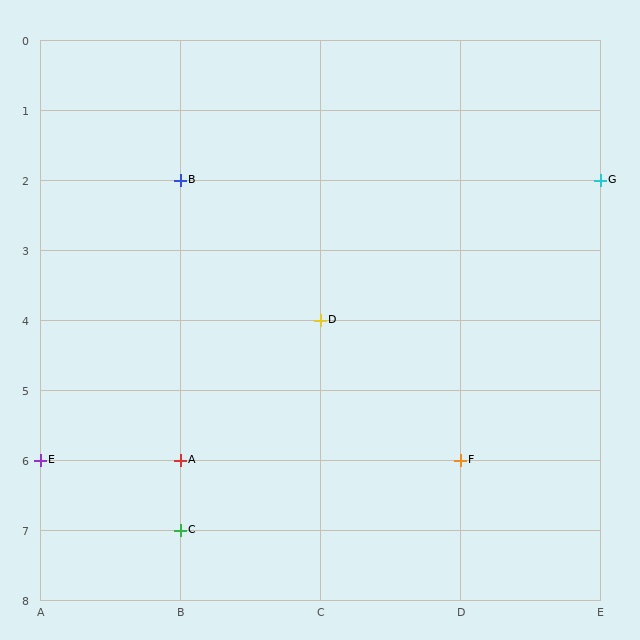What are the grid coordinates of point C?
Point C is at grid coordinates (B, 7).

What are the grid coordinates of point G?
Point G is at grid coordinates (E, 2).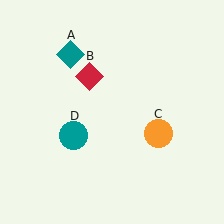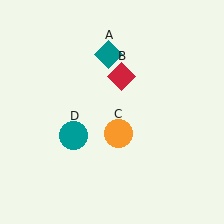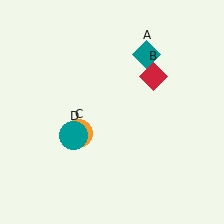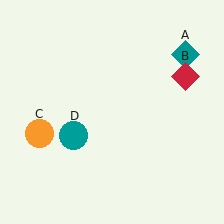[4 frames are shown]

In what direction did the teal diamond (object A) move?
The teal diamond (object A) moved right.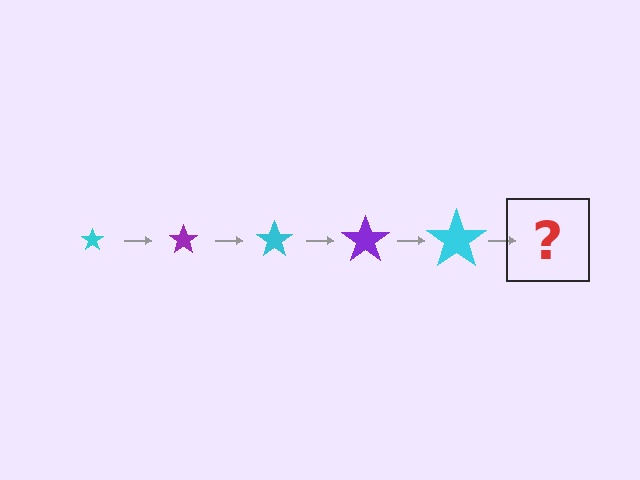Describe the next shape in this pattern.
It should be a purple star, larger than the previous one.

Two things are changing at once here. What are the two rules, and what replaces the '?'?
The two rules are that the star grows larger each step and the color cycles through cyan and purple. The '?' should be a purple star, larger than the previous one.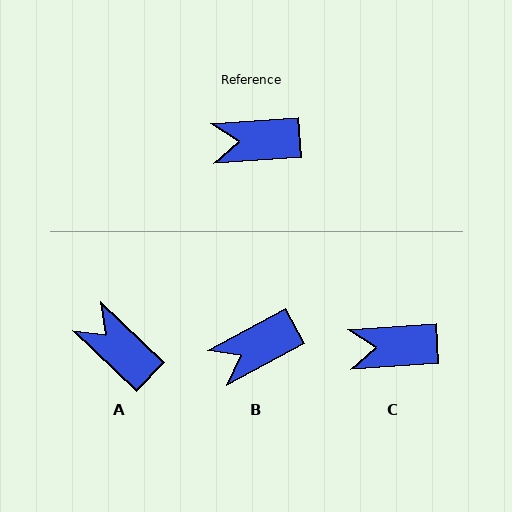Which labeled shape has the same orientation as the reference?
C.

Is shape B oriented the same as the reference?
No, it is off by about 25 degrees.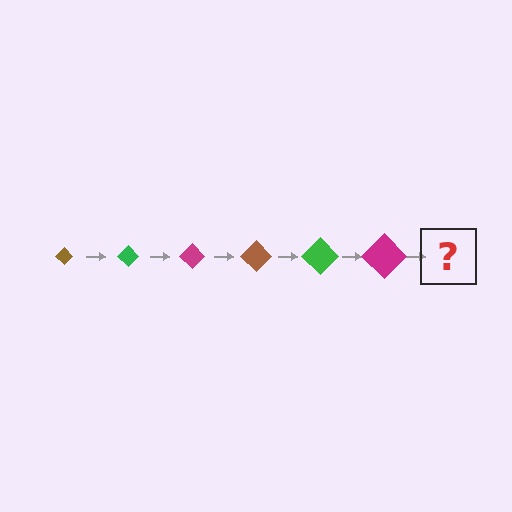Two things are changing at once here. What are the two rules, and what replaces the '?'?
The two rules are that the diamond grows larger each step and the color cycles through brown, green, and magenta. The '?' should be a brown diamond, larger than the previous one.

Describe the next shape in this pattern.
It should be a brown diamond, larger than the previous one.